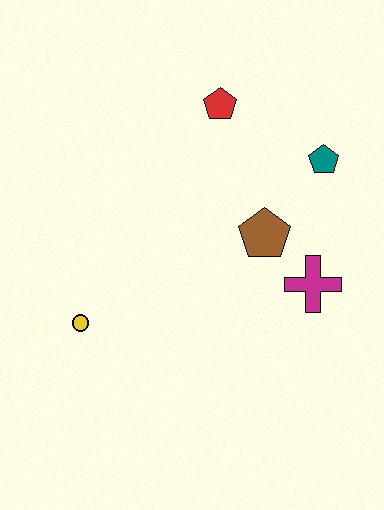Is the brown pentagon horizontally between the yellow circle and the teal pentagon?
Yes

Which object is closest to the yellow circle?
The brown pentagon is closest to the yellow circle.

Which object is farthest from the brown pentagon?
The yellow circle is farthest from the brown pentagon.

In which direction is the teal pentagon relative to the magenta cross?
The teal pentagon is above the magenta cross.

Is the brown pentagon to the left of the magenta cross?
Yes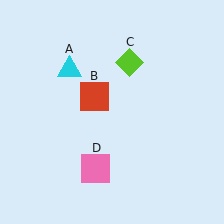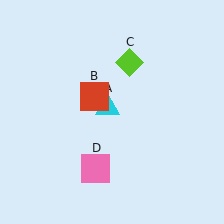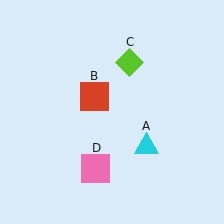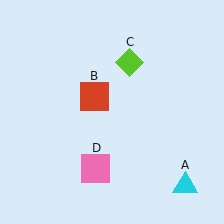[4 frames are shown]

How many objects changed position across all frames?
1 object changed position: cyan triangle (object A).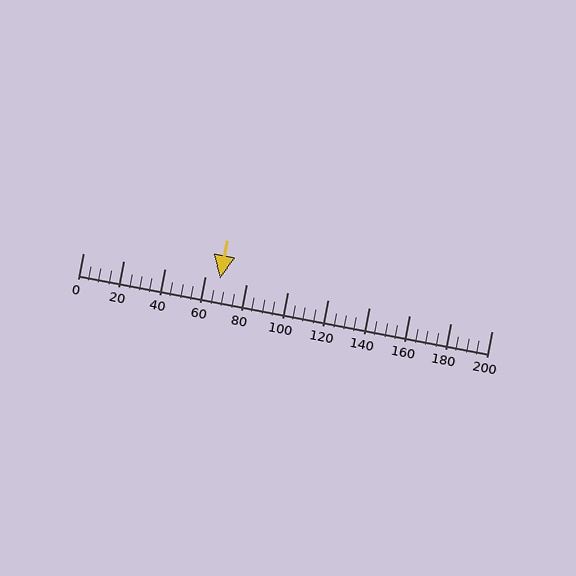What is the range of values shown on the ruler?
The ruler shows values from 0 to 200.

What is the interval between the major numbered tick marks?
The major tick marks are spaced 20 units apart.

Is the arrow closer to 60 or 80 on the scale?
The arrow is closer to 60.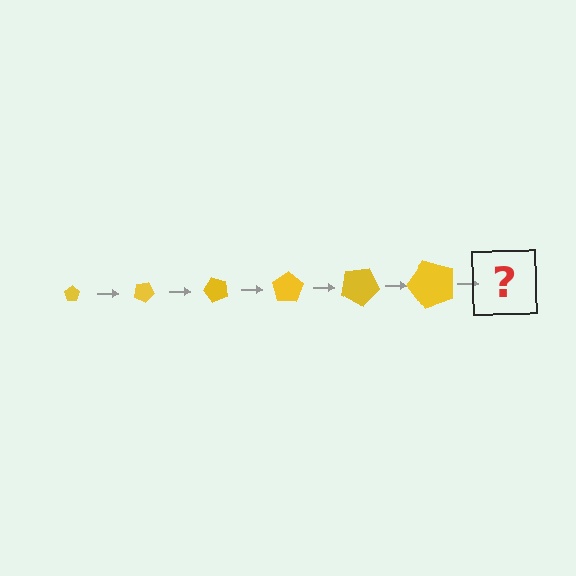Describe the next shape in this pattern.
It should be a pentagon, larger than the previous one and rotated 150 degrees from the start.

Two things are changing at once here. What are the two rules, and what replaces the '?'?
The two rules are that the pentagon grows larger each step and it rotates 25 degrees each step. The '?' should be a pentagon, larger than the previous one and rotated 150 degrees from the start.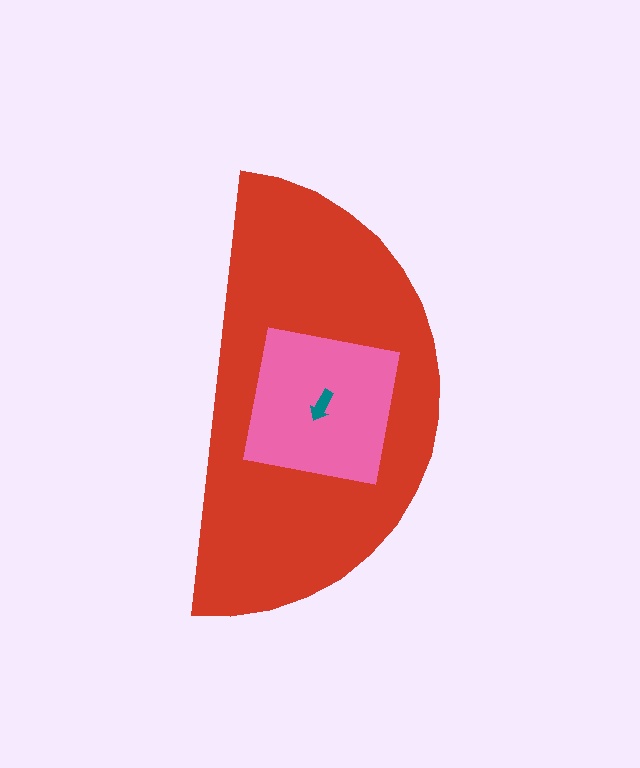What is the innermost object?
The teal arrow.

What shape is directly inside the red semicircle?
The pink square.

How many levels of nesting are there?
3.